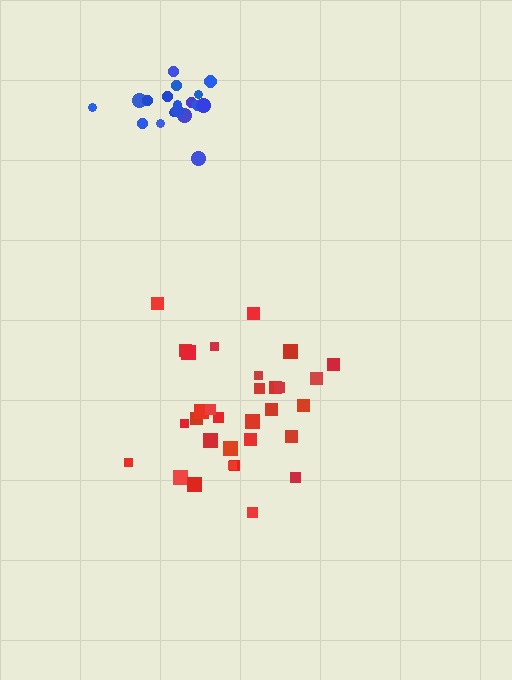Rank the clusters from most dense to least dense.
blue, red.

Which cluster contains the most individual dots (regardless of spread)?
Red (31).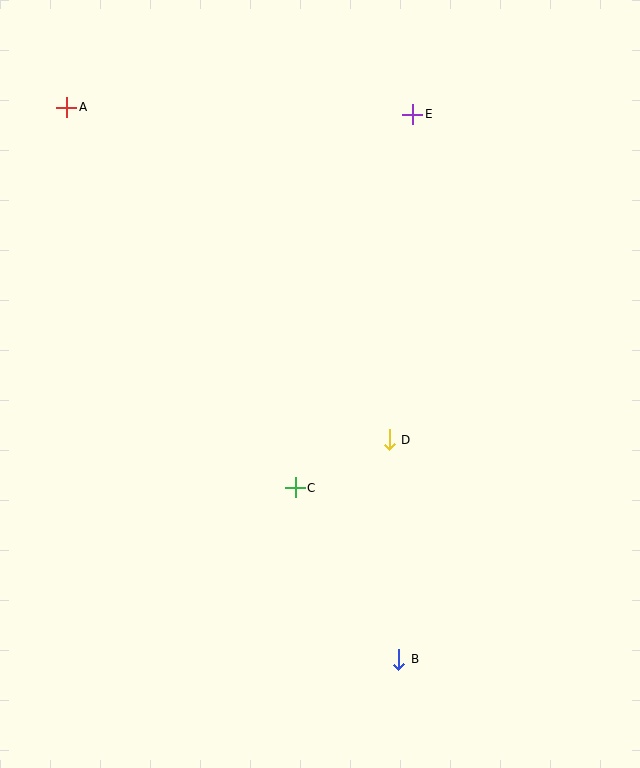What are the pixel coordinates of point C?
Point C is at (295, 488).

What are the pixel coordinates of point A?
Point A is at (67, 107).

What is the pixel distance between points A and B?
The distance between A and B is 644 pixels.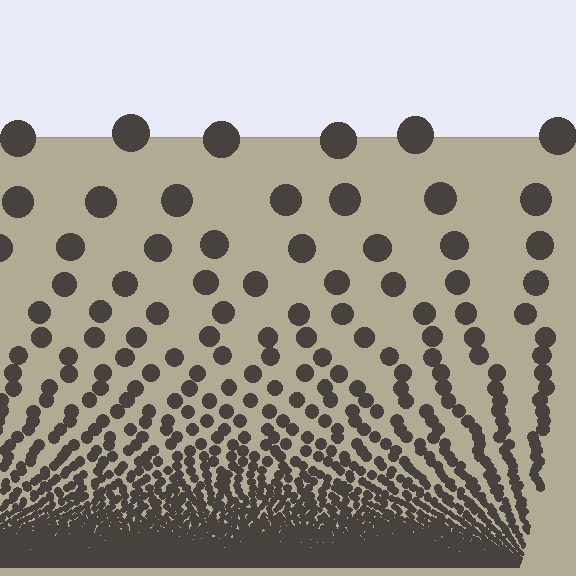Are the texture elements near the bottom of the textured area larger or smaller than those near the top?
Smaller. The gradient is inverted — elements near the bottom are smaller and denser.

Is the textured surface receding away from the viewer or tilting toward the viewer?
The surface appears to tilt toward the viewer. Texture elements get larger and sparser toward the top.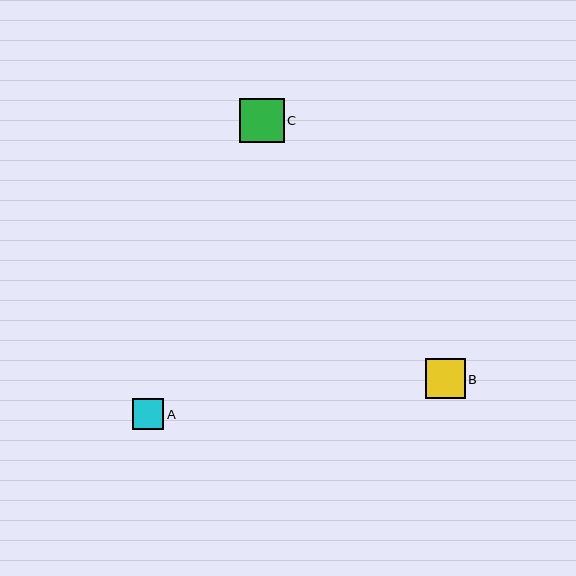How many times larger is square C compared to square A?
Square C is approximately 1.4 times the size of square A.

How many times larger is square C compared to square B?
Square C is approximately 1.1 times the size of square B.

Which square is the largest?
Square C is the largest with a size of approximately 45 pixels.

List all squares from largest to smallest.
From largest to smallest: C, B, A.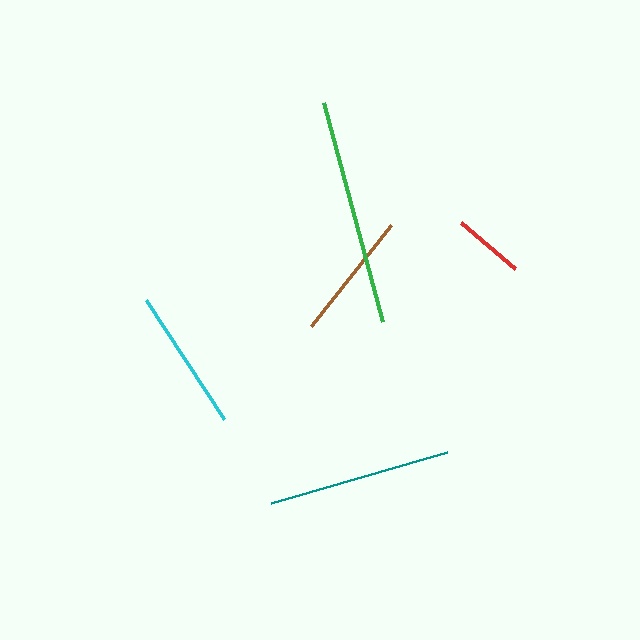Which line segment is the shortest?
The red line is the shortest at approximately 71 pixels.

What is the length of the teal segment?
The teal segment is approximately 183 pixels long.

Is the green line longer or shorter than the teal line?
The green line is longer than the teal line.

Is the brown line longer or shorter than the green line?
The green line is longer than the brown line.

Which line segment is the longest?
The green line is the longest at approximately 227 pixels.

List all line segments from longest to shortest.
From longest to shortest: green, teal, cyan, brown, red.